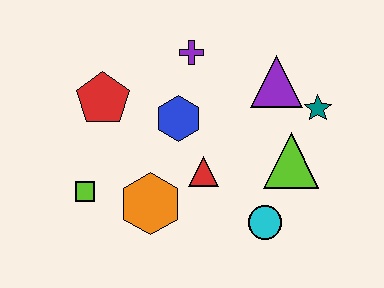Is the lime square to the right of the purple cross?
No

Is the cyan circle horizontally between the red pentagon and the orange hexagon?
No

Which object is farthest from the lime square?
The teal star is farthest from the lime square.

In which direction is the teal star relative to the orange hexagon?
The teal star is to the right of the orange hexagon.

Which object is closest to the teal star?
The purple triangle is closest to the teal star.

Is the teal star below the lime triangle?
No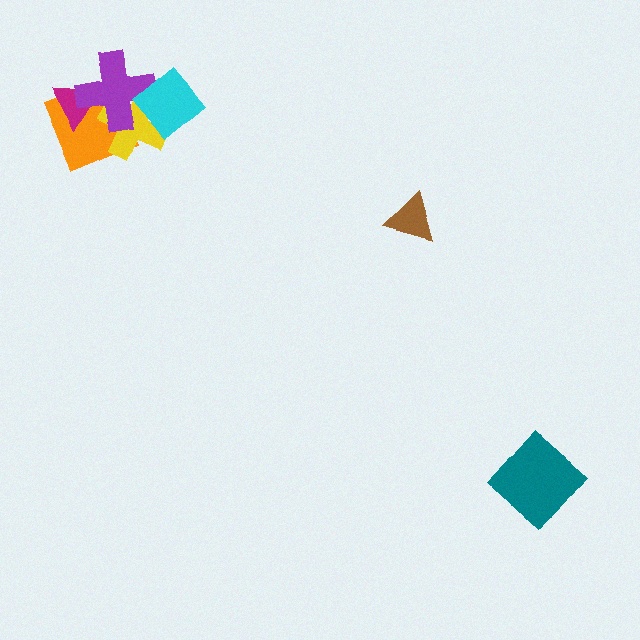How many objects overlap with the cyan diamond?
2 objects overlap with the cyan diamond.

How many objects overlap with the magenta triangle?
2 objects overlap with the magenta triangle.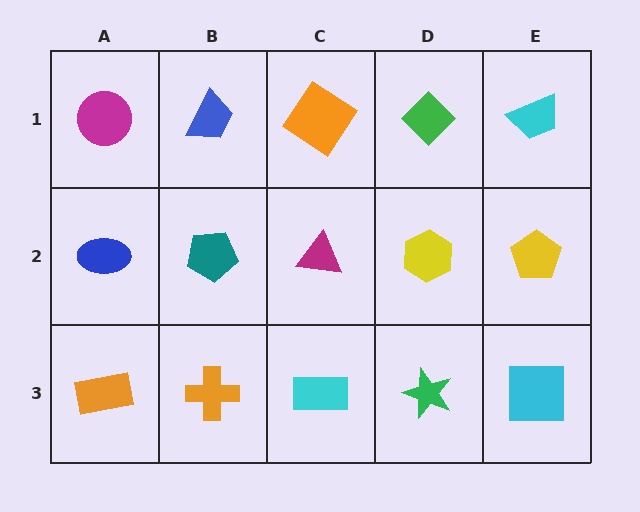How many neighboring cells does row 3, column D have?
3.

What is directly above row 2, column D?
A green diamond.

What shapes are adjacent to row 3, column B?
A teal pentagon (row 2, column B), an orange rectangle (row 3, column A), a cyan rectangle (row 3, column C).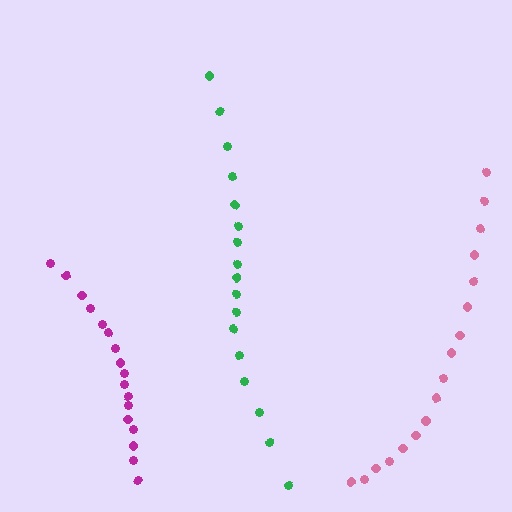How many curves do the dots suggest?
There are 3 distinct paths.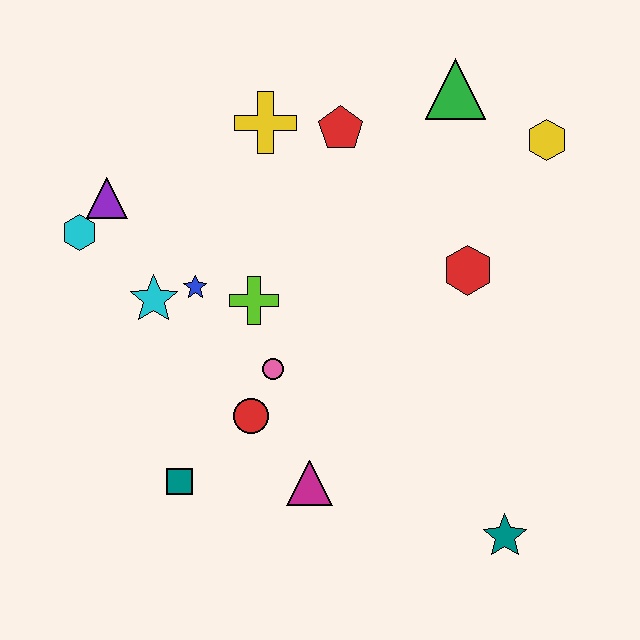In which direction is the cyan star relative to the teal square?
The cyan star is above the teal square.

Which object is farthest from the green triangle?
The teal square is farthest from the green triangle.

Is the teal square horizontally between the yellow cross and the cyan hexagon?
Yes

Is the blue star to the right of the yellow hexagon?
No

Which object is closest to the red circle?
The pink circle is closest to the red circle.